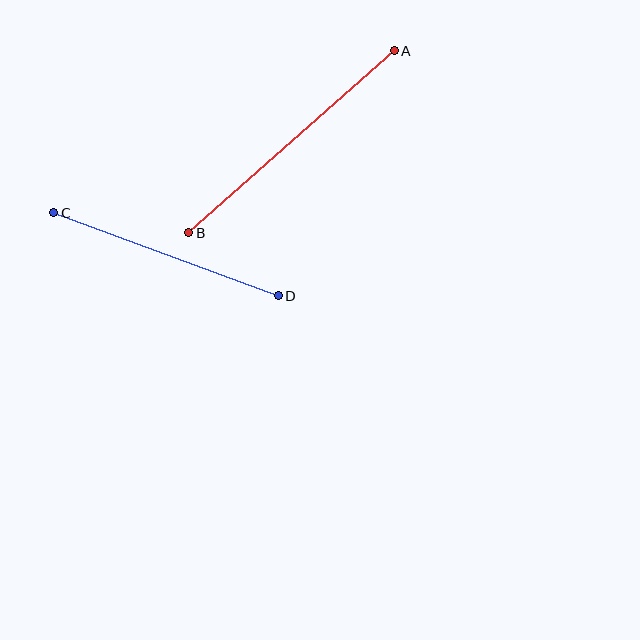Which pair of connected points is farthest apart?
Points A and B are farthest apart.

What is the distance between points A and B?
The distance is approximately 274 pixels.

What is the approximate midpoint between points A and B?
The midpoint is at approximately (292, 142) pixels.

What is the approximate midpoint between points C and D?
The midpoint is at approximately (166, 254) pixels.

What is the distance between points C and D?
The distance is approximately 239 pixels.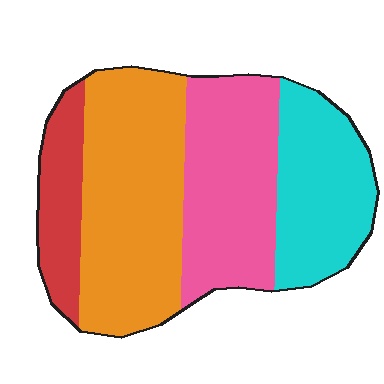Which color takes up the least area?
Red, at roughly 10%.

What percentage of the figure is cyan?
Cyan takes up about one quarter (1/4) of the figure.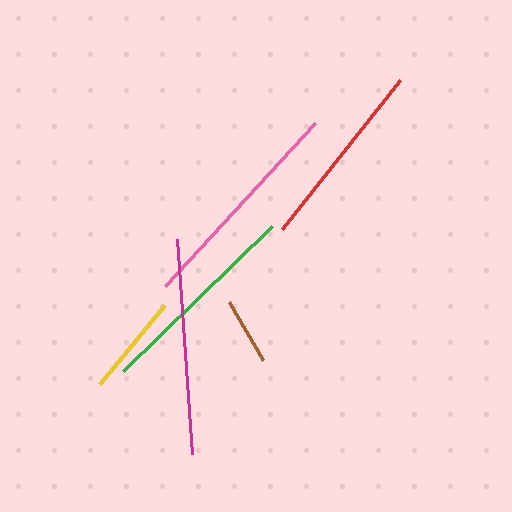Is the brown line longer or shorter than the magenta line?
The magenta line is longer than the brown line.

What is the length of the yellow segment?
The yellow segment is approximately 103 pixels long.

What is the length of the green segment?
The green segment is approximately 208 pixels long.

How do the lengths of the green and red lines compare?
The green and red lines are approximately the same length.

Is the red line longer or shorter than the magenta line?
The magenta line is longer than the red line.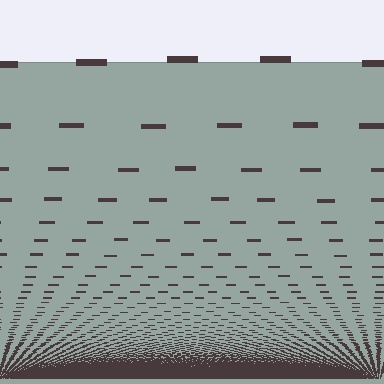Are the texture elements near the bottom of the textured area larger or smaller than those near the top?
Smaller. The gradient is inverted — elements near the bottom are smaller and denser.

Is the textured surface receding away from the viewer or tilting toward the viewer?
The surface appears to tilt toward the viewer. Texture elements get larger and sparser toward the top.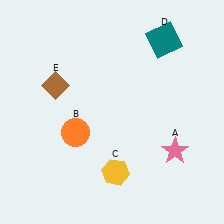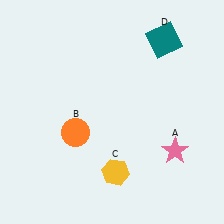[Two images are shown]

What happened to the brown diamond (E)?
The brown diamond (E) was removed in Image 2. It was in the top-left area of Image 1.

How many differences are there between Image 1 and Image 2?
There is 1 difference between the two images.